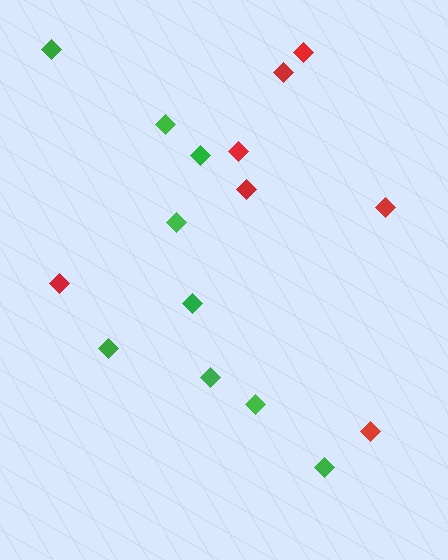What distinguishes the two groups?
There are 2 groups: one group of red diamonds (7) and one group of green diamonds (9).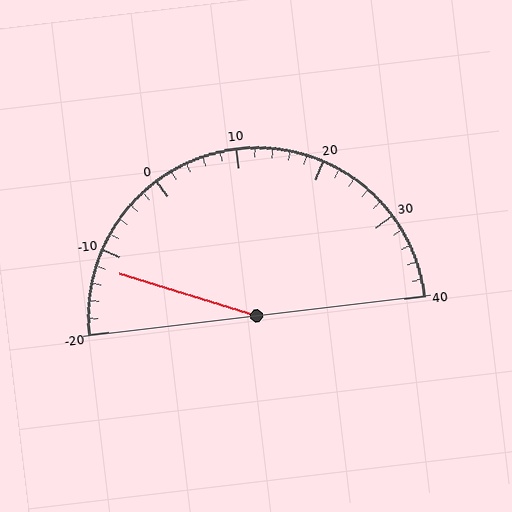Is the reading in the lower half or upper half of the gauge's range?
The reading is in the lower half of the range (-20 to 40).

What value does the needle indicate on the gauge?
The needle indicates approximately -12.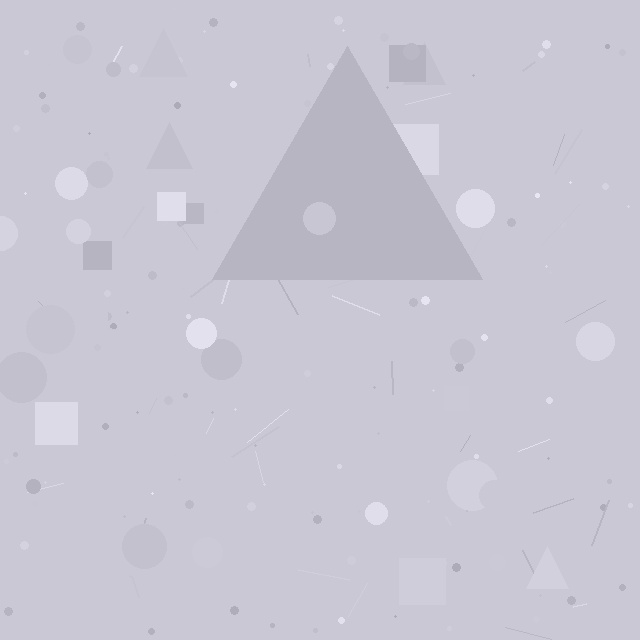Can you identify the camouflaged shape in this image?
The camouflaged shape is a triangle.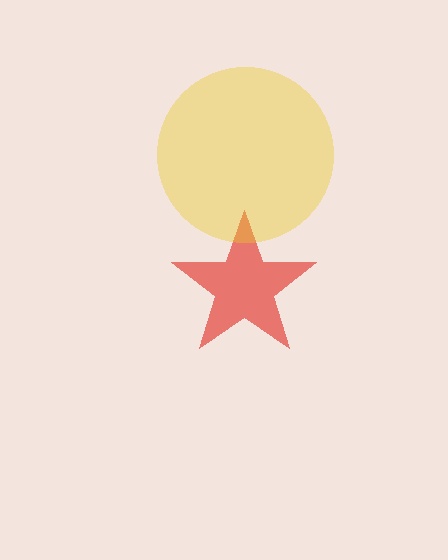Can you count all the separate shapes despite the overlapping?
Yes, there are 2 separate shapes.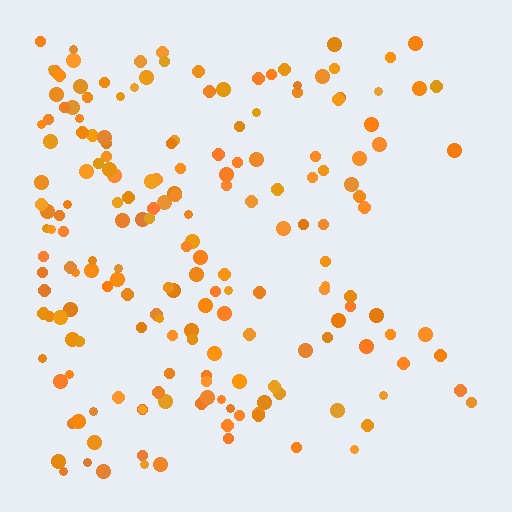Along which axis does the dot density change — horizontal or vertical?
Horizontal.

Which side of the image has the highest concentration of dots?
The left.